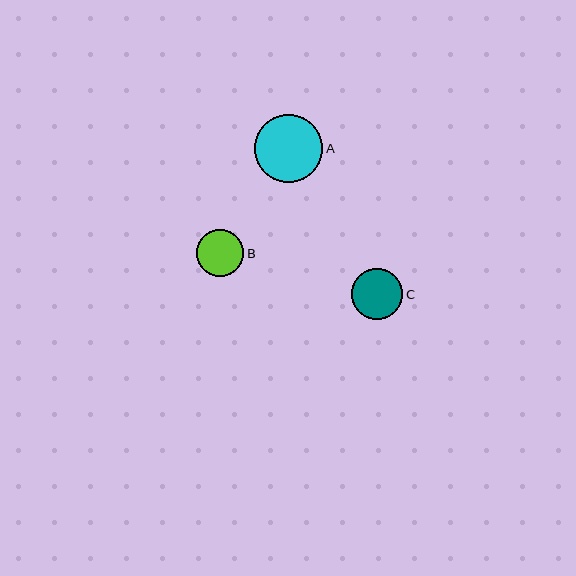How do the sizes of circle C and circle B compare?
Circle C and circle B are approximately the same size.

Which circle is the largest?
Circle A is the largest with a size of approximately 68 pixels.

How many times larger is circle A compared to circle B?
Circle A is approximately 1.5 times the size of circle B.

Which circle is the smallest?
Circle B is the smallest with a size of approximately 47 pixels.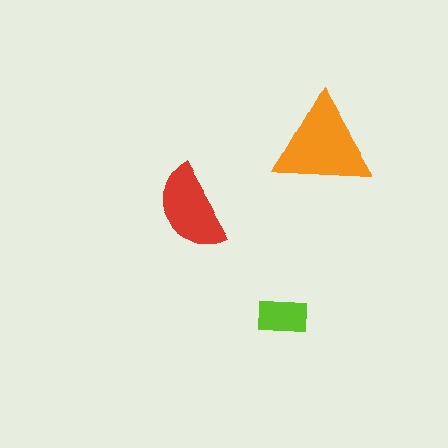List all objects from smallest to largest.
The lime rectangle, the red semicircle, the orange triangle.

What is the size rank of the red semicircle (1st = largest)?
2nd.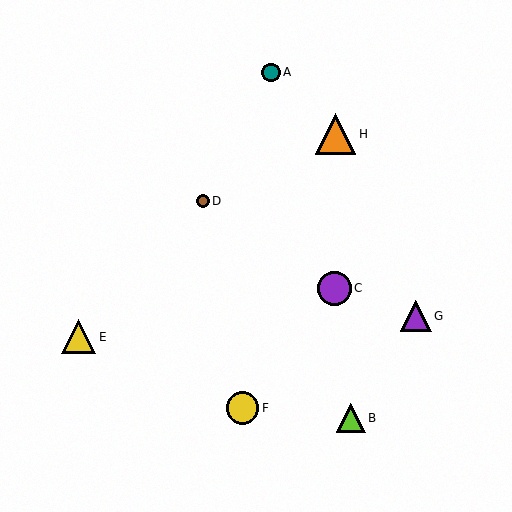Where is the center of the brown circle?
The center of the brown circle is at (203, 201).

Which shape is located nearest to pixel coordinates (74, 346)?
The yellow triangle (labeled E) at (79, 337) is nearest to that location.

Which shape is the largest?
The orange triangle (labeled H) is the largest.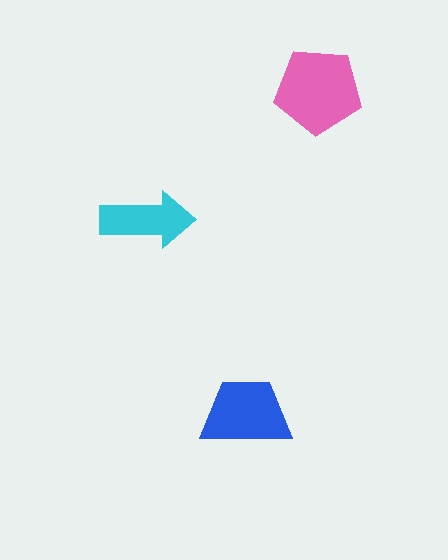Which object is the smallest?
The cyan arrow.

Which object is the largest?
The pink pentagon.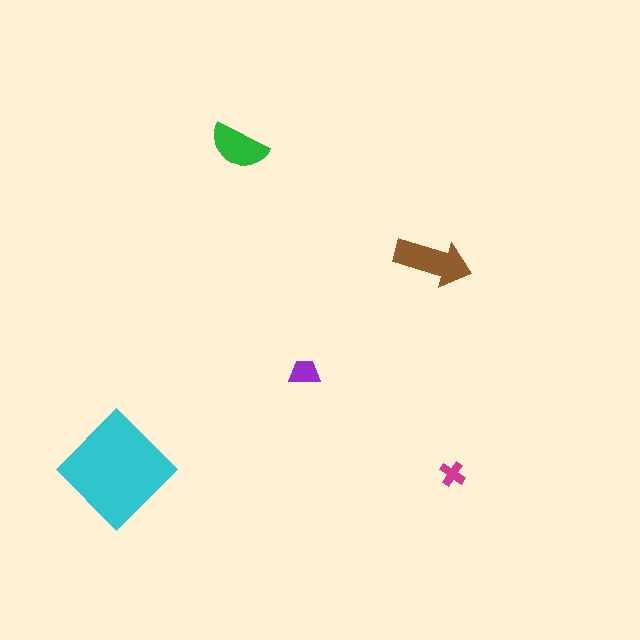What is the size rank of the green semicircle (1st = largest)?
3rd.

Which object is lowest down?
The magenta cross is bottommost.